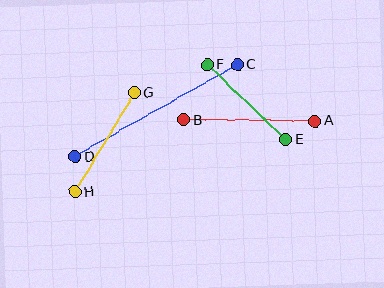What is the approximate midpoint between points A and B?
The midpoint is at approximately (249, 120) pixels.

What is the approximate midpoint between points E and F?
The midpoint is at approximately (247, 102) pixels.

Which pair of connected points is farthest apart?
Points C and D are farthest apart.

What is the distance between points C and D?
The distance is approximately 187 pixels.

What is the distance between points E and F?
The distance is approximately 108 pixels.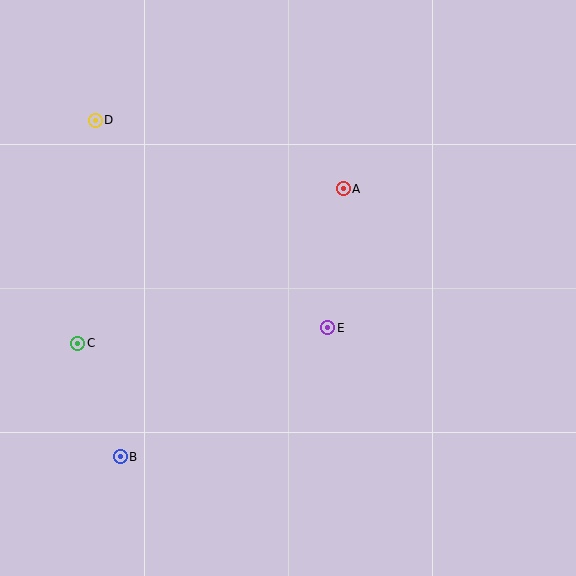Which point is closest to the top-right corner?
Point A is closest to the top-right corner.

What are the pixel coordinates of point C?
Point C is at (78, 343).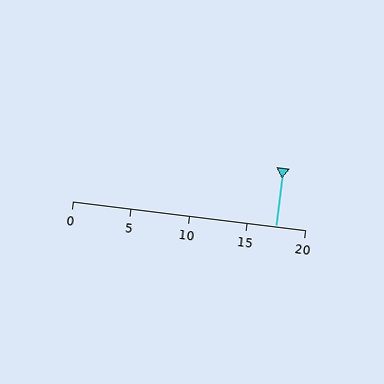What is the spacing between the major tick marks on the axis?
The major ticks are spaced 5 apart.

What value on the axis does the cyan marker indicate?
The marker indicates approximately 17.5.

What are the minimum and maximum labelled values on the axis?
The axis runs from 0 to 20.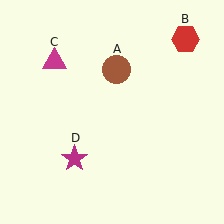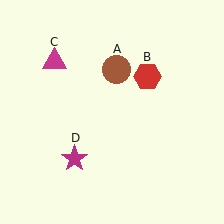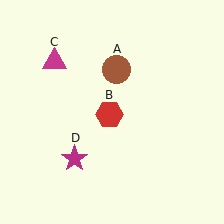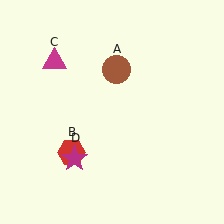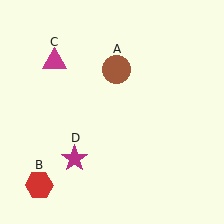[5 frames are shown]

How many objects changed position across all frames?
1 object changed position: red hexagon (object B).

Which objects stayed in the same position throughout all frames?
Brown circle (object A) and magenta triangle (object C) and magenta star (object D) remained stationary.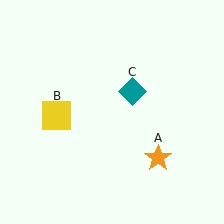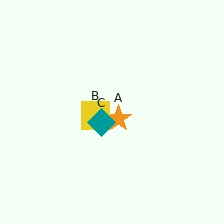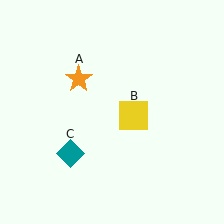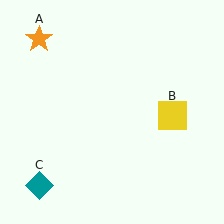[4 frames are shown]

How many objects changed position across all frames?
3 objects changed position: orange star (object A), yellow square (object B), teal diamond (object C).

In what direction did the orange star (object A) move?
The orange star (object A) moved up and to the left.